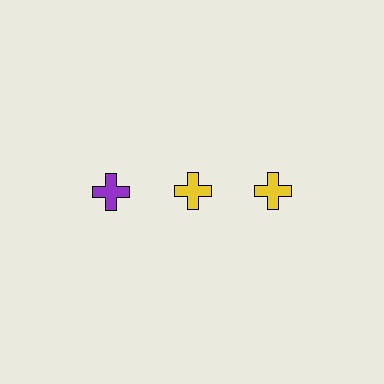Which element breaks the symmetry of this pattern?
The purple cross in the top row, leftmost column breaks the symmetry. All other shapes are yellow crosses.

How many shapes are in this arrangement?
There are 3 shapes arranged in a grid pattern.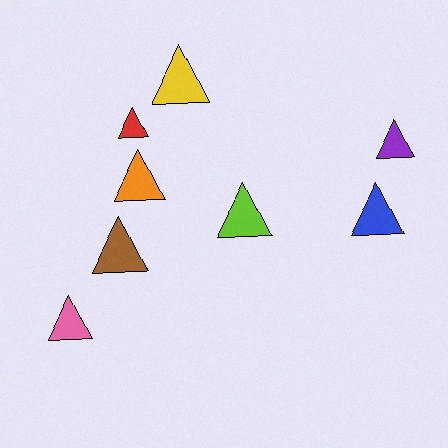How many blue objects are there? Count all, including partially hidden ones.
There is 1 blue object.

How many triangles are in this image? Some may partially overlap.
There are 8 triangles.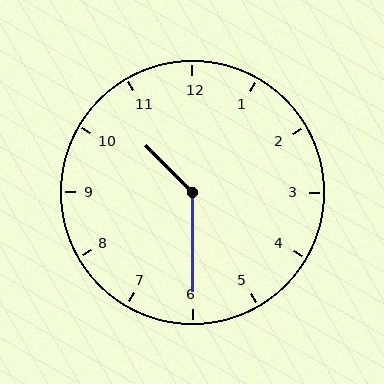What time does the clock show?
10:30.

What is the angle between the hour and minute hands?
Approximately 135 degrees.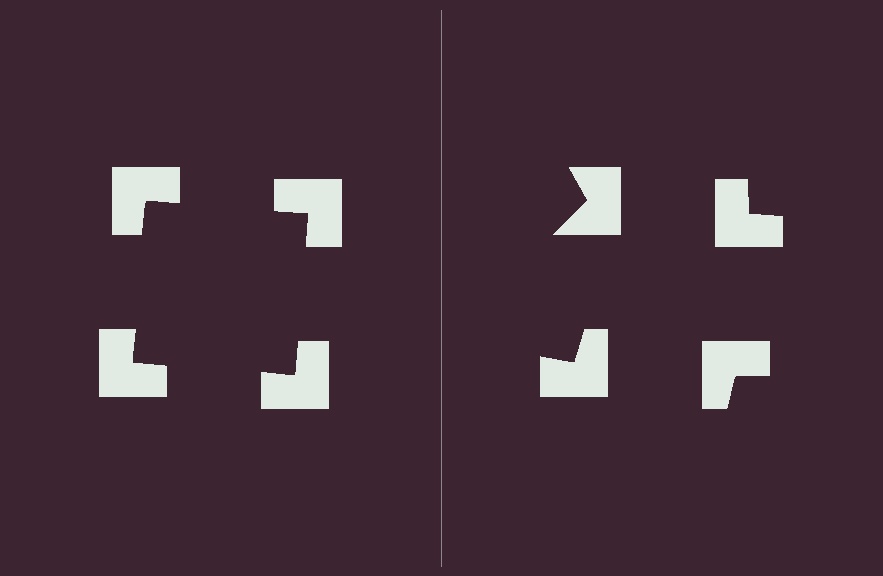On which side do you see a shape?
An illusory square appears on the left side. On the right side the wedge cuts are rotated, so no coherent shape forms.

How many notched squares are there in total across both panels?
8 — 4 on each side.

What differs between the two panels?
The notched squares are positioned identically on both sides; only the wedge orientations differ. On the left they align to a square; on the right they are misaligned.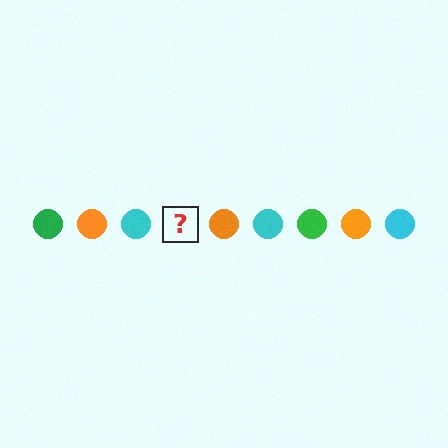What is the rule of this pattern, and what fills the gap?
The rule is that the pattern cycles through green, orange, cyan circles. The gap should be filled with a green circle.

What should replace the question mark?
The question mark should be replaced with a green circle.